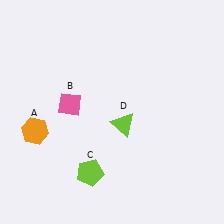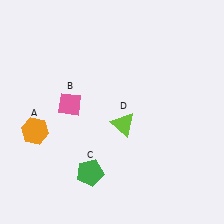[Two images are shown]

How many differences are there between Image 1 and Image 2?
There is 1 difference between the two images.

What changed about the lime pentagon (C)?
In Image 1, C is lime. In Image 2, it changed to green.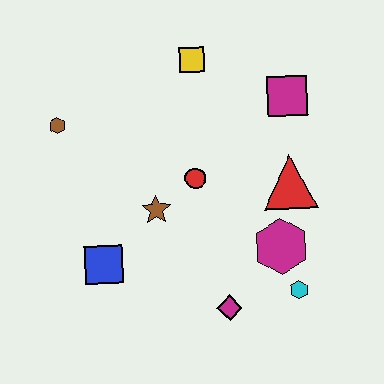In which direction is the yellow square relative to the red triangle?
The yellow square is above the red triangle.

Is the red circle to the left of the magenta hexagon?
Yes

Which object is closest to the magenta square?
The red triangle is closest to the magenta square.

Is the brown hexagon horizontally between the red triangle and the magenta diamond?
No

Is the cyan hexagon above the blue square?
No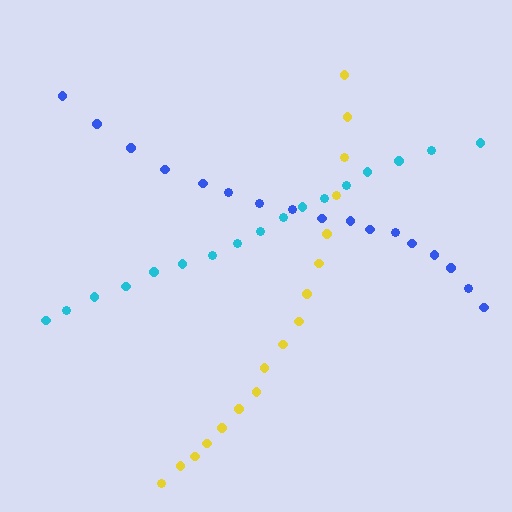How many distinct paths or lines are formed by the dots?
There are 3 distinct paths.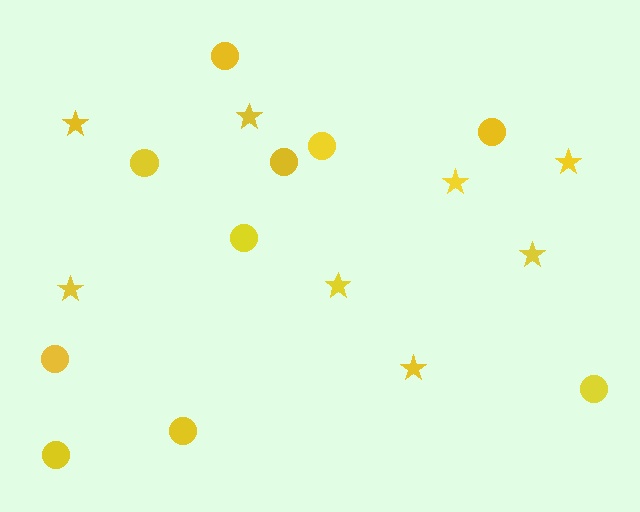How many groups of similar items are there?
There are 2 groups: one group of stars (8) and one group of circles (10).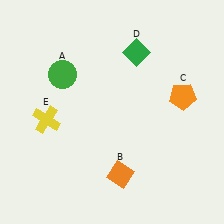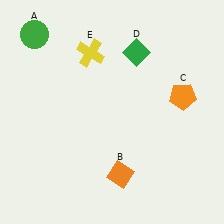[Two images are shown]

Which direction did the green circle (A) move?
The green circle (A) moved up.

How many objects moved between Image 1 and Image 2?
2 objects moved between the two images.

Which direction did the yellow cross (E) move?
The yellow cross (E) moved up.